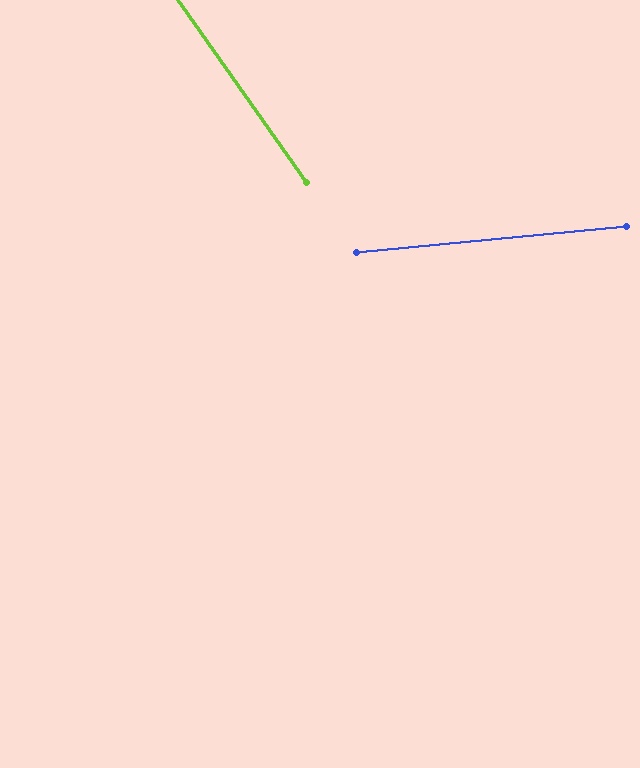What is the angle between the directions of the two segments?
Approximately 60 degrees.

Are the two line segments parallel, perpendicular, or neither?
Neither parallel nor perpendicular — they differ by about 60°.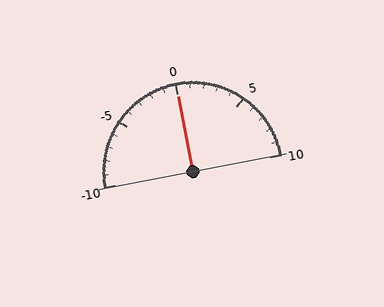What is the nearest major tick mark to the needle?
The nearest major tick mark is 0.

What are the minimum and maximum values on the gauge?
The gauge ranges from -10 to 10.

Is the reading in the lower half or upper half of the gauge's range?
The reading is in the upper half of the range (-10 to 10).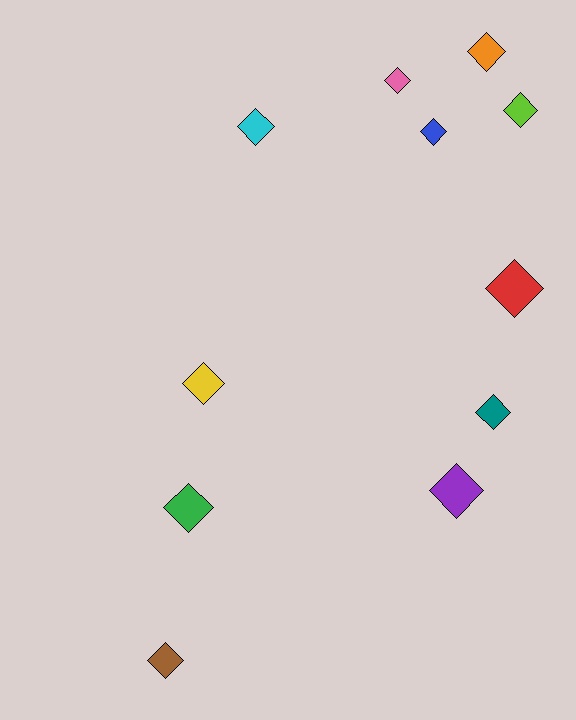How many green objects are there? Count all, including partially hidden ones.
There is 1 green object.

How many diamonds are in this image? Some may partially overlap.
There are 11 diamonds.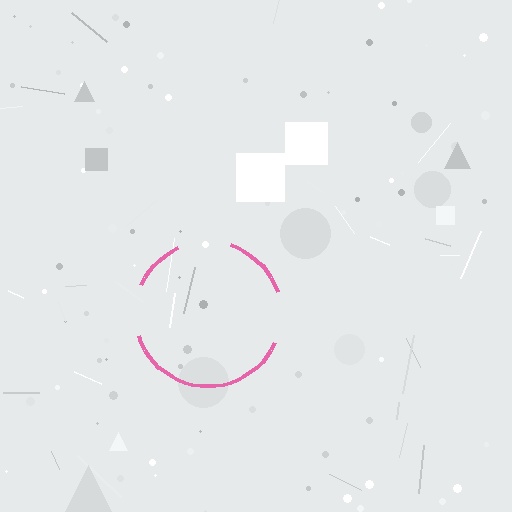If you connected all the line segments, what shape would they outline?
They would outline a circle.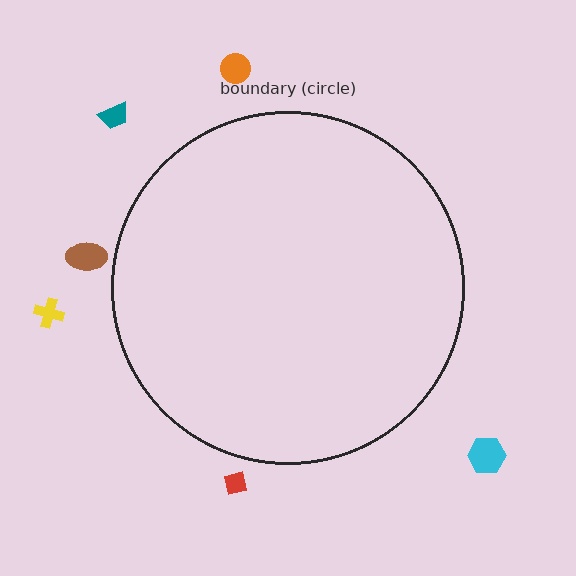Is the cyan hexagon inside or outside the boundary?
Outside.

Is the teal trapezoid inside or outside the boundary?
Outside.